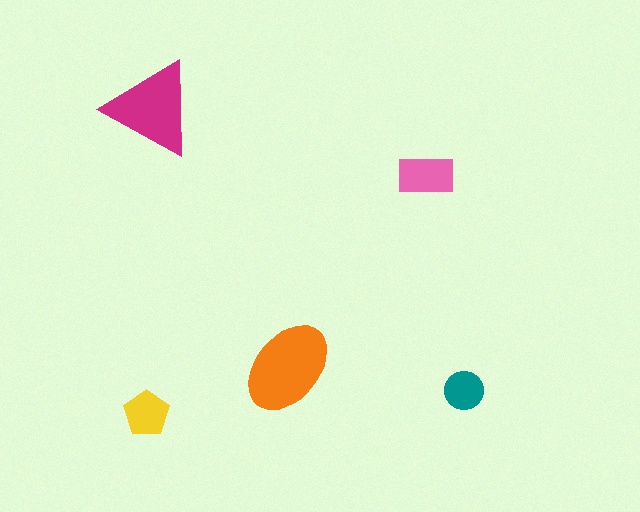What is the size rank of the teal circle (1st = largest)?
5th.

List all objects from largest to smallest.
The orange ellipse, the magenta triangle, the pink rectangle, the yellow pentagon, the teal circle.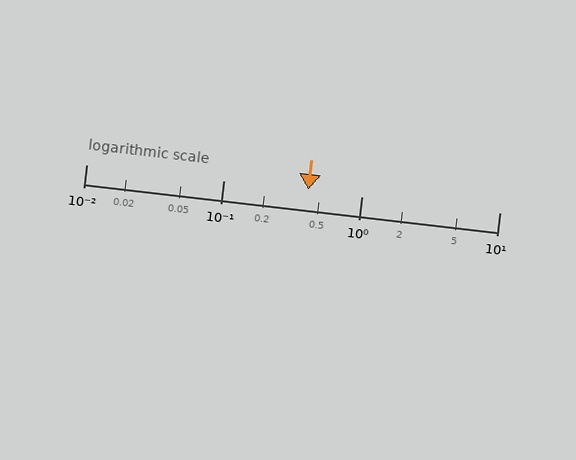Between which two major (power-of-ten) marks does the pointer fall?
The pointer is between 0.1 and 1.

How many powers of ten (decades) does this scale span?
The scale spans 3 decades, from 0.01 to 10.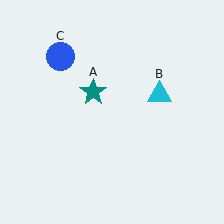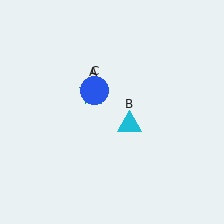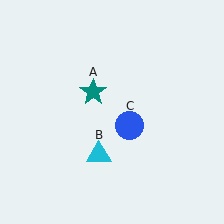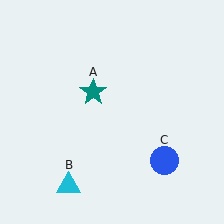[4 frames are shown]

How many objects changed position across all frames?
2 objects changed position: cyan triangle (object B), blue circle (object C).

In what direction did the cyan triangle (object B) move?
The cyan triangle (object B) moved down and to the left.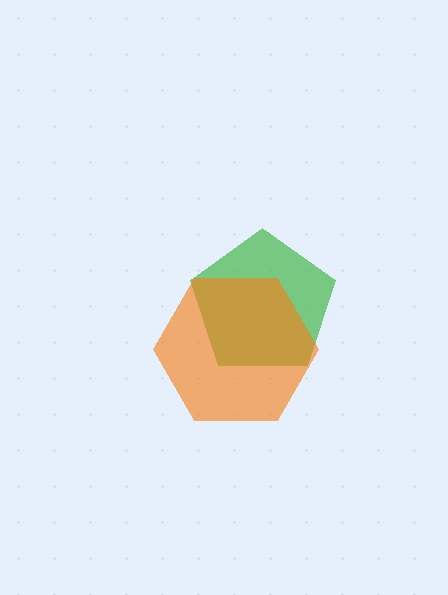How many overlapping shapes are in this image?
There are 2 overlapping shapes in the image.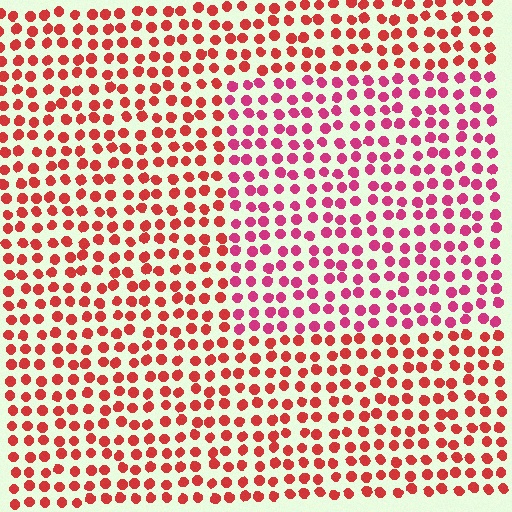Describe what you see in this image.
The image is filled with small red elements in a uniform arrangement. A rectangle-shaped region is visible where the elements are tinted to a slightly different hue, forming a subtle color boundary.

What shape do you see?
I see a rectangle.